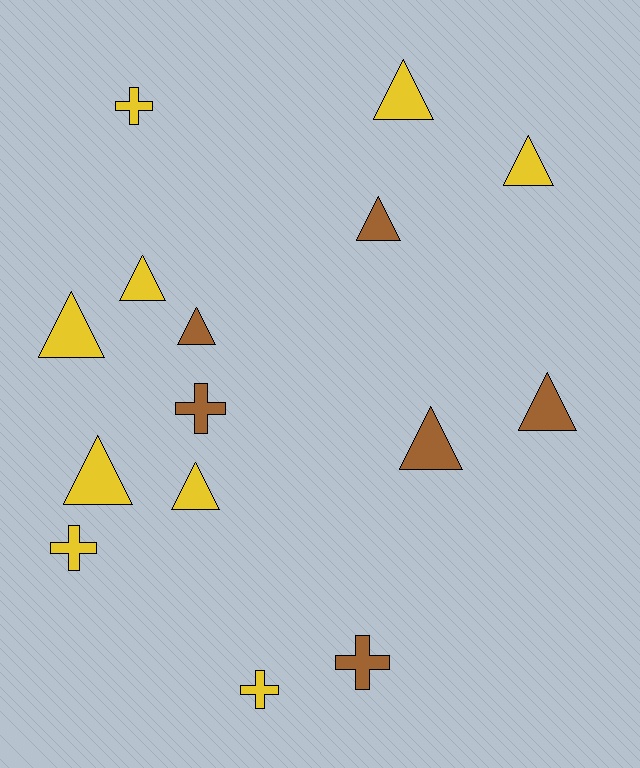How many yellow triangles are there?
There are 6 yellow triangles.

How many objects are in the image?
There are 15 objects.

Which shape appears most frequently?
Triangle, with 10 objects.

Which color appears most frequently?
Yellow, with 9 objects.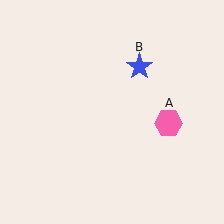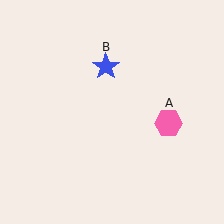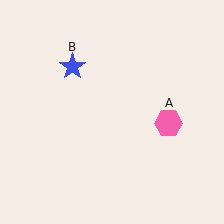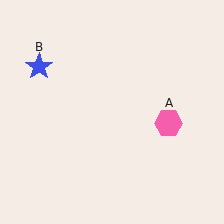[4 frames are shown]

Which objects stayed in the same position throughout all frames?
Pink hexagon (object A) remained stationary.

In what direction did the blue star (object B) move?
The blue star (object B) moved left.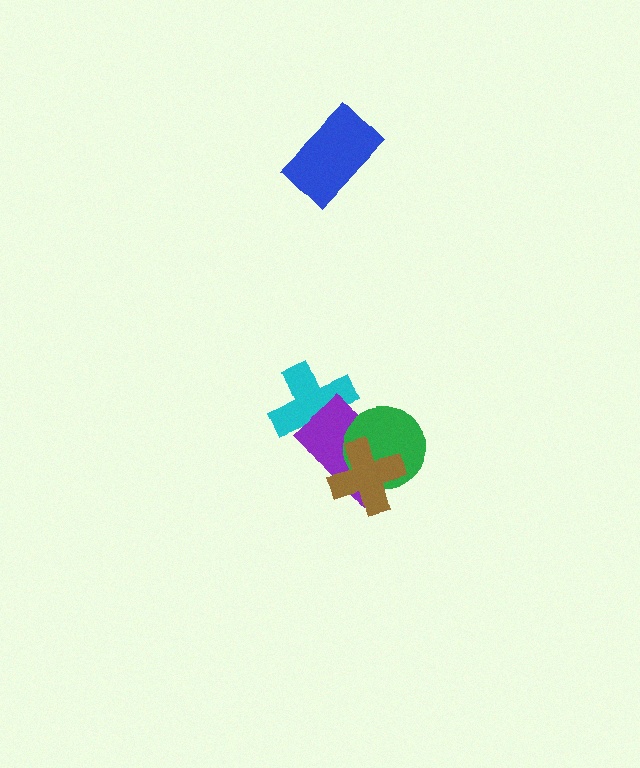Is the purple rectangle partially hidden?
Yes, it is partially covered by another shape.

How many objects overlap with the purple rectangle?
3 objects overlap with the purple rectangle.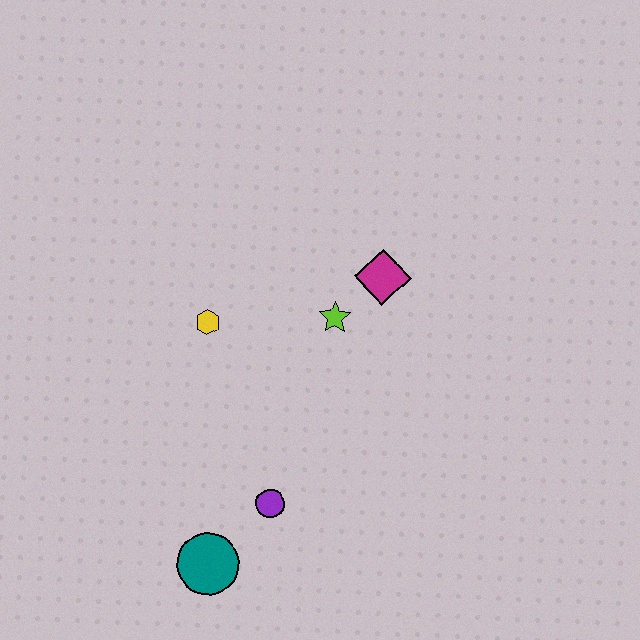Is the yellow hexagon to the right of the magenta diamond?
No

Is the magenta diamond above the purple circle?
Yes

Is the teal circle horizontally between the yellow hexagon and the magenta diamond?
Yes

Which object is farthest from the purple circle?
The magenta diamond is farthest from the purple circle.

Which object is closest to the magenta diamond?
The lime star is closest to the magenta diamond.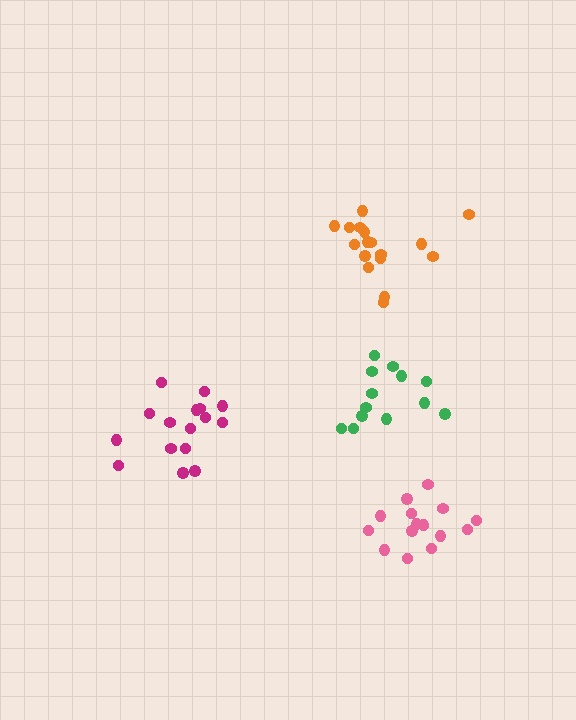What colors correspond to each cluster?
The clusters are colored: magenta, pink, orange, green.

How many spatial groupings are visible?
There are 4 spatial groupings.